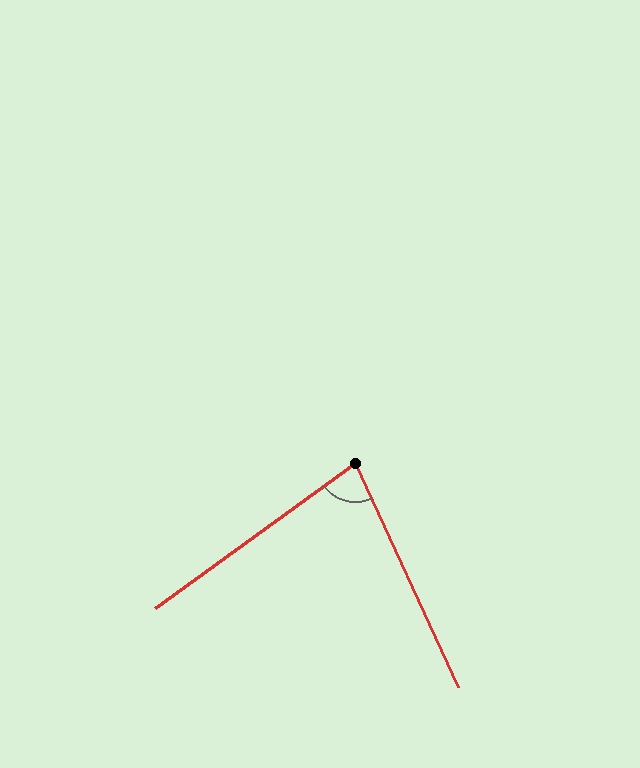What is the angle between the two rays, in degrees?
Approximately 79 degrees.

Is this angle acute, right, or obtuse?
It is acute.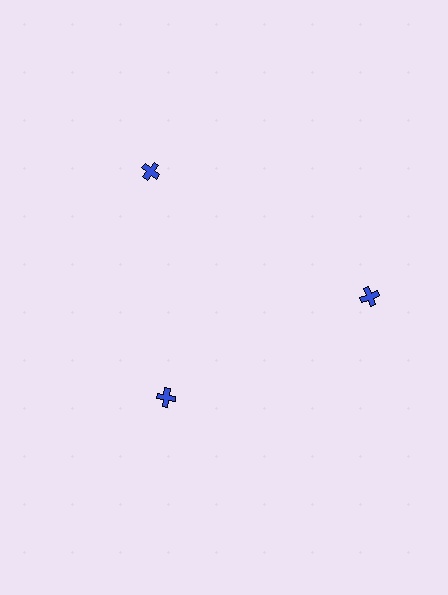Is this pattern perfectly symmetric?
No. The 3 blue crosses are arranged in a ring, but one element near the 7 o'clock position is pulled inward toward the center, breaking the 3-fold rotational symmetry.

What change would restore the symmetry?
The symmetry would be restored by moving it outward, back onto the ring so that all 3 crosses sit at equal angles and equal distance from the center.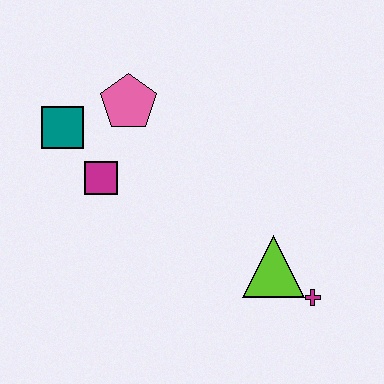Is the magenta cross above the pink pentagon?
No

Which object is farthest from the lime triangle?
The teal square is farthest from the lime triangle.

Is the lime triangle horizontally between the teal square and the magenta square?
No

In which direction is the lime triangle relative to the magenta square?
The lime triangle is to the right of the magenta square.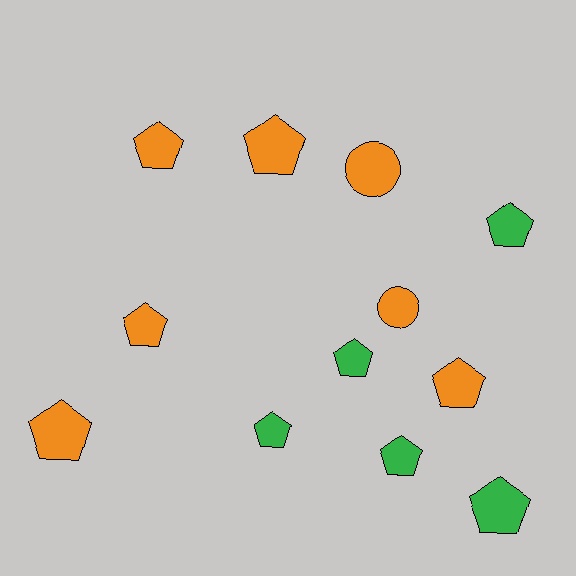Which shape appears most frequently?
Pentagon, with 10 objects.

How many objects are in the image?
There are 12 objects.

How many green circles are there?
There are no green circles.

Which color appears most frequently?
Orange, with 7 objects.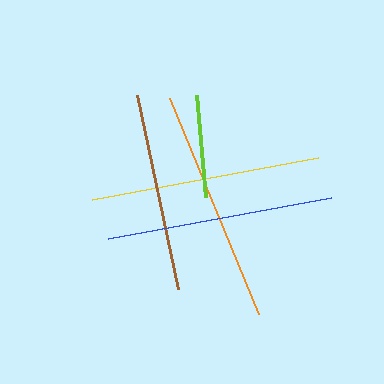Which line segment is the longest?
The orange line is the longest at approximately 233 pixels.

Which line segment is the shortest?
The lime line is the shortest at approximately 103 pixels.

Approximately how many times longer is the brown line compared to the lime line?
The brown line is approximately 1.9 times the length of the lime line.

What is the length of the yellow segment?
The yellow segment is approximately 230 pixels long.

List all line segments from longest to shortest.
From longest to shortest: orange, yellow, blue, brown, lime.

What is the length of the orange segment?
The orange segment is approximately 233 pixels long.